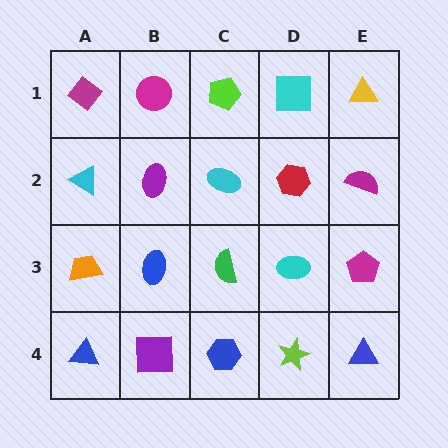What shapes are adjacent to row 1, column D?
A red hexagon (row 2, column D), a lime pentagon (row 1, column C), a yellow triangle (row 1, column E).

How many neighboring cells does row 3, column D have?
4.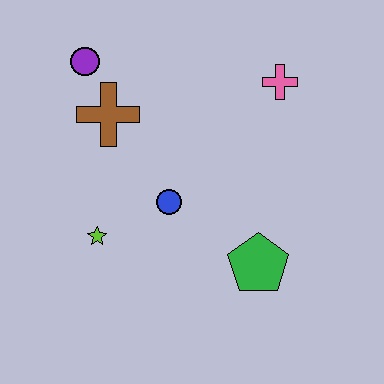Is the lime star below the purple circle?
Yes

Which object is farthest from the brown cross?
The green pentagon is farthest from the brown cross.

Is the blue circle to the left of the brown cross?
No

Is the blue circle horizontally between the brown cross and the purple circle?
No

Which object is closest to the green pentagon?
The blue circle is closest to the green pentagon.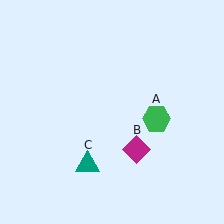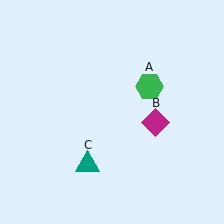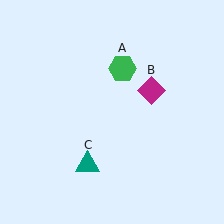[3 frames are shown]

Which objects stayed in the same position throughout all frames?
Teal triangle (object C) remained stationary.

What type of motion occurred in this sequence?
The green hexagon (object A), magenta diamond (object B) rotated counterclockwise around the center of the scene.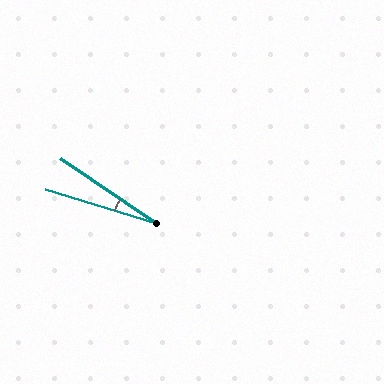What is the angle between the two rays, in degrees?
Approximately 17 degrees.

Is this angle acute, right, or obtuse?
It is acute.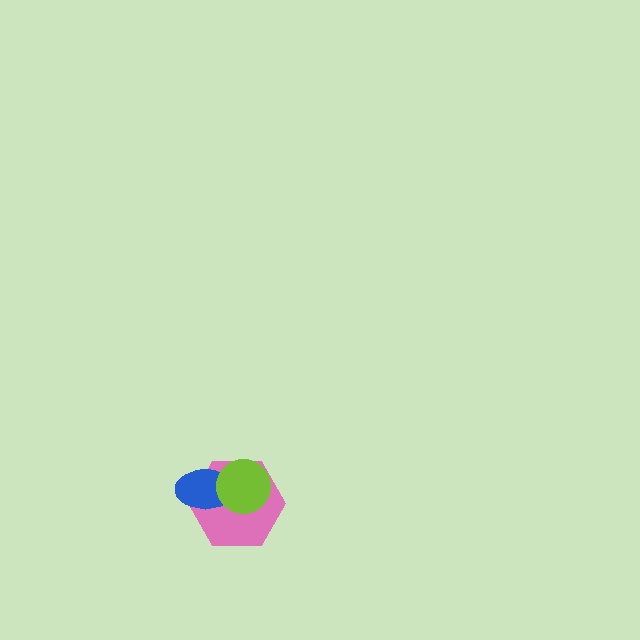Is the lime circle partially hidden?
No, no other shape covers it.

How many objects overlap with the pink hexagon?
2 objects overlap with the pink hexagon.